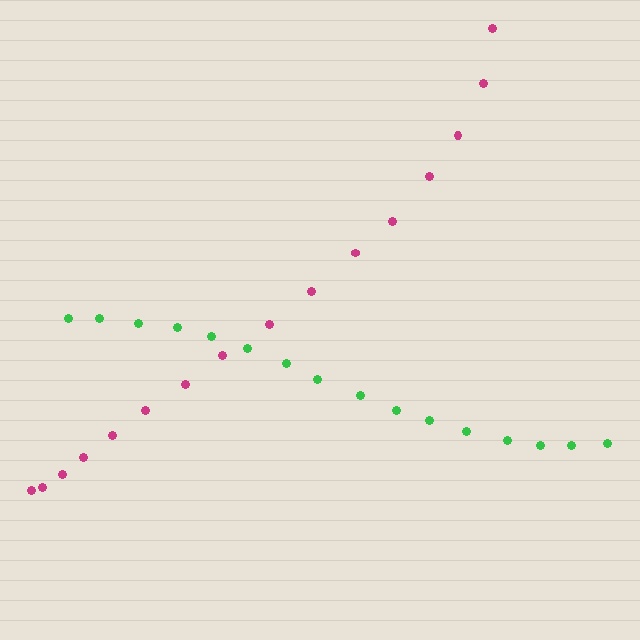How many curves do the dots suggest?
There are 2 distinct paths.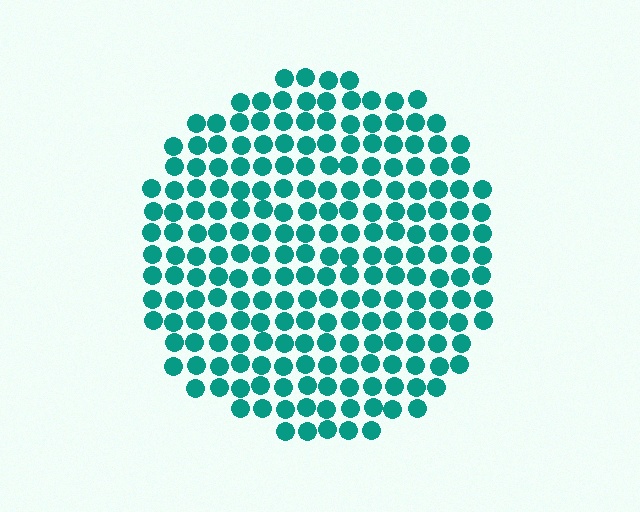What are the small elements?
The small elements are circles.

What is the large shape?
The large shape is a circle.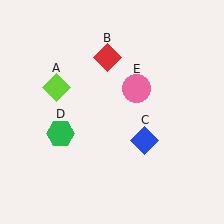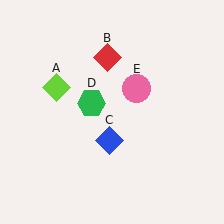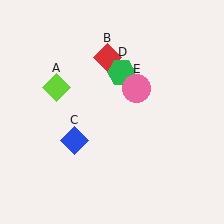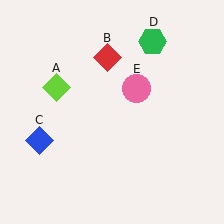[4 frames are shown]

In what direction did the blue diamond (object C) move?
The blue diamond (object C) moved left.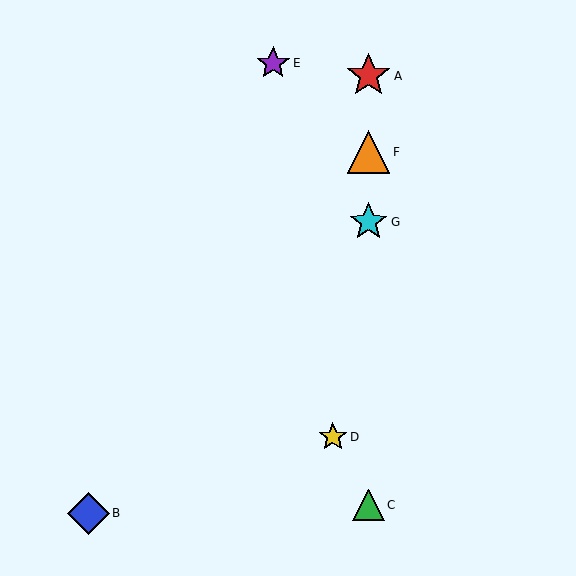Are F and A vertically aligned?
Yes, both are at x≈369.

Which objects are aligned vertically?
Objects A, C, F, G are aligned vertically.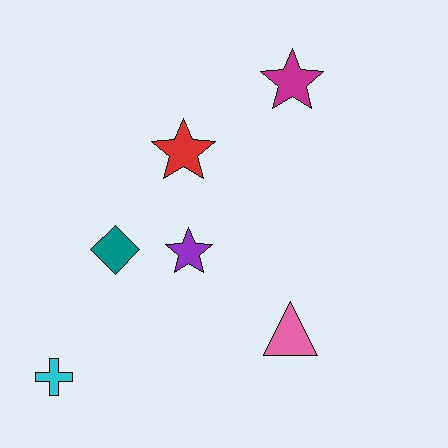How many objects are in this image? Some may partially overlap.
There are 6 objects.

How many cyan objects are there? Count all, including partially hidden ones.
There is 1 cyan object.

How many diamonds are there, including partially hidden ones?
There is 1 diamond.